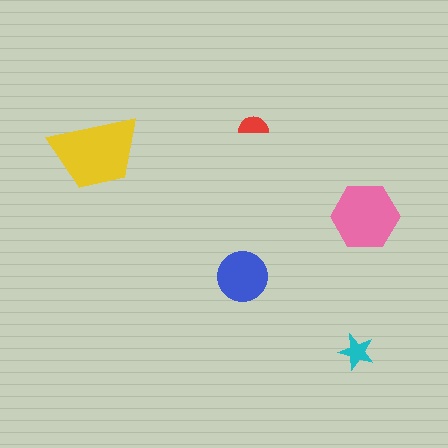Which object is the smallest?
The red semicircle.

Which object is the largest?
The yellow trapezoid.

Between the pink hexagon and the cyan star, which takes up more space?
The pink hexagon.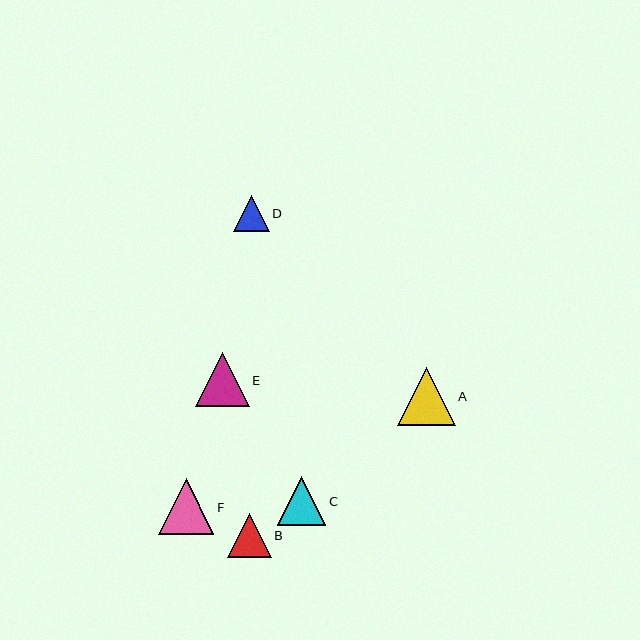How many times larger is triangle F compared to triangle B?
Triangle F is approximately 1.3 times the size of triangle B.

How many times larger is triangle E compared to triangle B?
Triangle E is approximately 1.2 times the size of triangle B.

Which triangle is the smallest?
Triangle D is the smallest with a size of approximately 36 pixels.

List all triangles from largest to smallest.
From largest to smallest: A, F, E, C, B, D.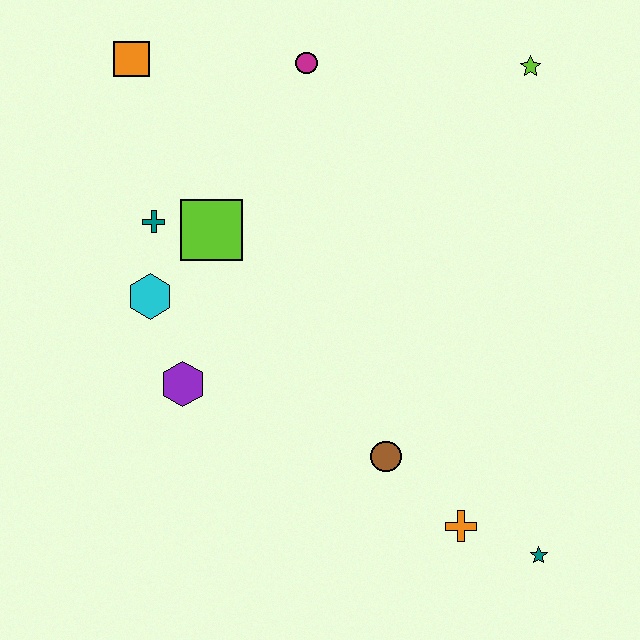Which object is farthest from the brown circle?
The orange square is farthest from the brown circle.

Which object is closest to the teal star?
The orange cross is closest to the teal star.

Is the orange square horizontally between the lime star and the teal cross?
No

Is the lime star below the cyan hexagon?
No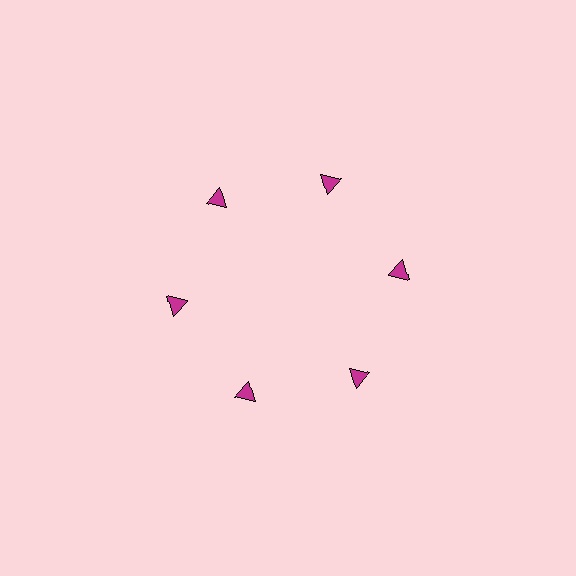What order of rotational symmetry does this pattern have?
This pattern has 6-fold rotational symmetry.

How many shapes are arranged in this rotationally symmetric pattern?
There are 6 shapes, arranged in 6 groups of 1.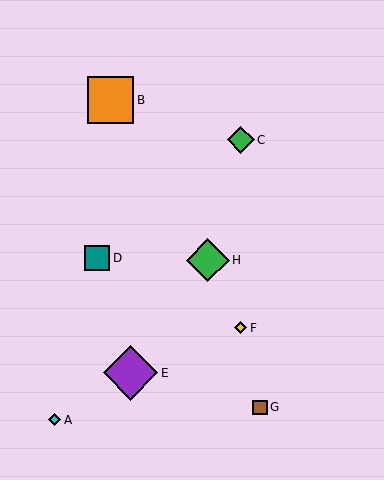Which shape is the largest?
The purple diamond (labeled E) is the largest.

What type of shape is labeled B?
Shape B is an orange square.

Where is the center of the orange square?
The center of the orange square is at (110, 100).